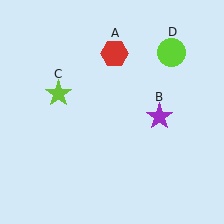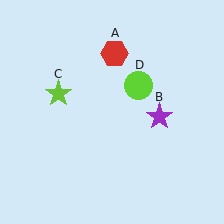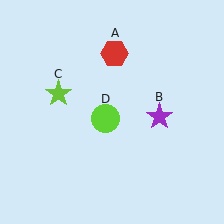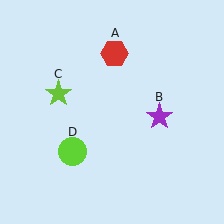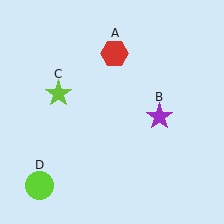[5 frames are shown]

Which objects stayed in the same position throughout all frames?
Red hexagon (object A) and purple star (object B) and lime star (object C) remained stationary.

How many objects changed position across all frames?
1 object changed position: lime circle (object D).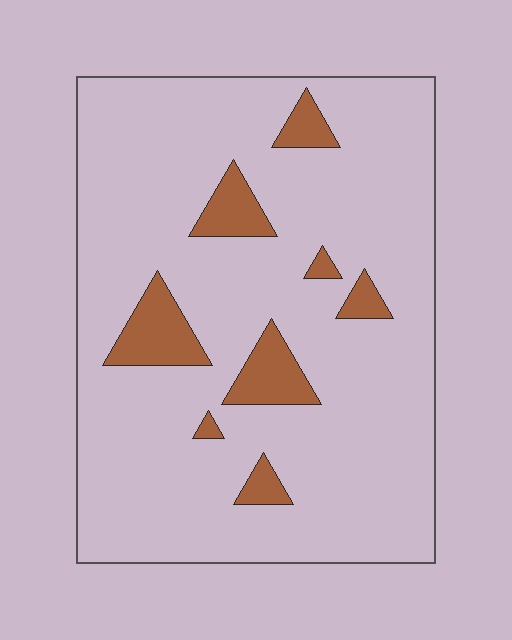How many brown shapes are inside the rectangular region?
8.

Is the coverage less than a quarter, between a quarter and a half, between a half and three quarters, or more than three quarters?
Less than a quarter.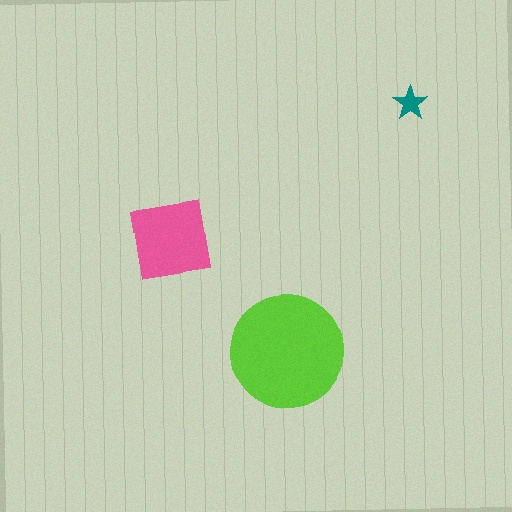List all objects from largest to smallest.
The lime circle, the pink square, the teal star.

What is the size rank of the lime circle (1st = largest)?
1st.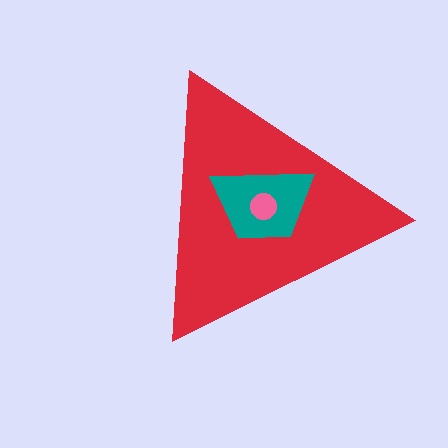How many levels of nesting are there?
3.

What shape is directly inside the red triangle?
The teal trapezoid.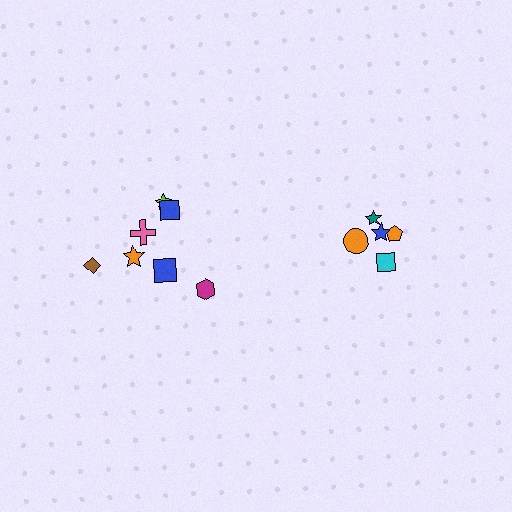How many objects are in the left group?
There are 7 objects.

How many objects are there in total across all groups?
There are 12 objects.